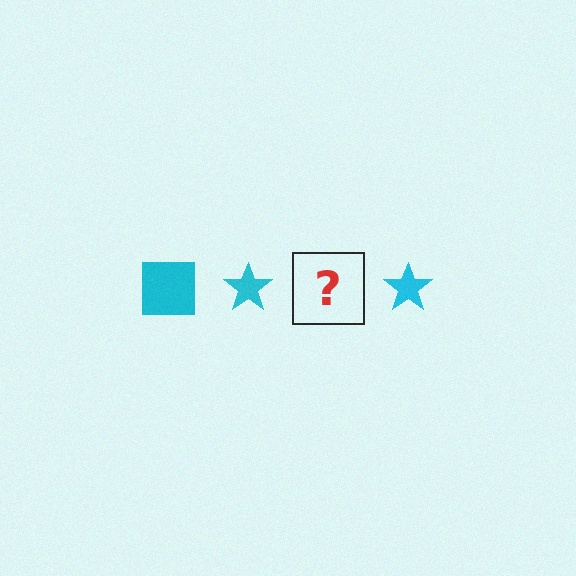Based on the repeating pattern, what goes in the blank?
The blank should be a cyan square.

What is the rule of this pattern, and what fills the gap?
The rule is that the pattern cycles through square, star shapes in cyan. The gap should be filled with a cyan square.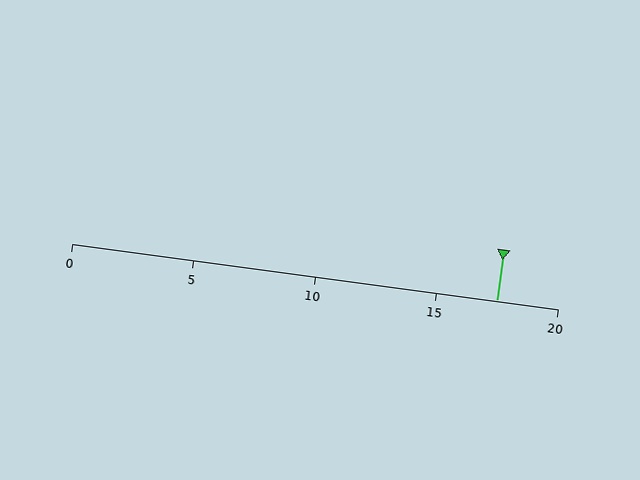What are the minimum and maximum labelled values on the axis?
The axis runs from 0 to 20.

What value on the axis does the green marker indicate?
The marker indicates approximately 17.5.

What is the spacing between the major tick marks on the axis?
The major ticks are spaced 5 apart.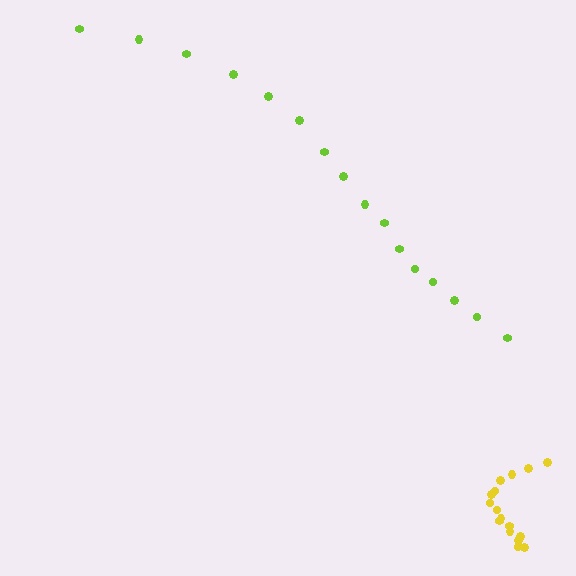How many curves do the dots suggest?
There are 2 distinct paths.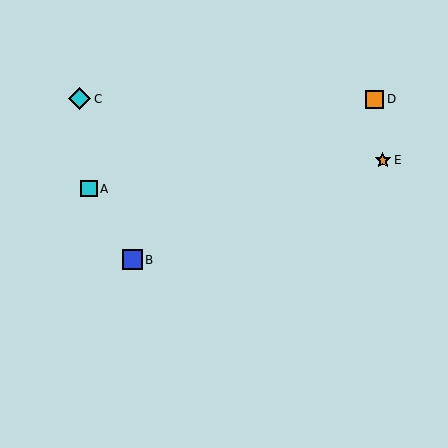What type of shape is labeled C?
Shape C is a cyan diamond.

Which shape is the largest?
The cyan diamond (labeled C) is the largest.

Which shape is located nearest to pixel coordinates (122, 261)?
The blue square (labeled B) at (132, 260) is nearest to that location.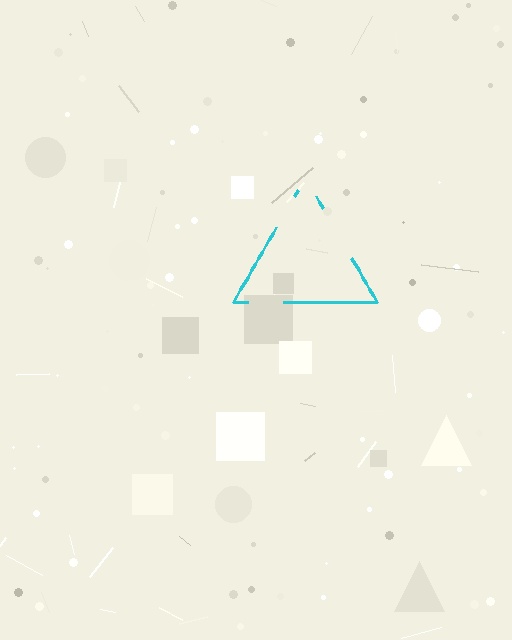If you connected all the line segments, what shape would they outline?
They would outline a triangle.